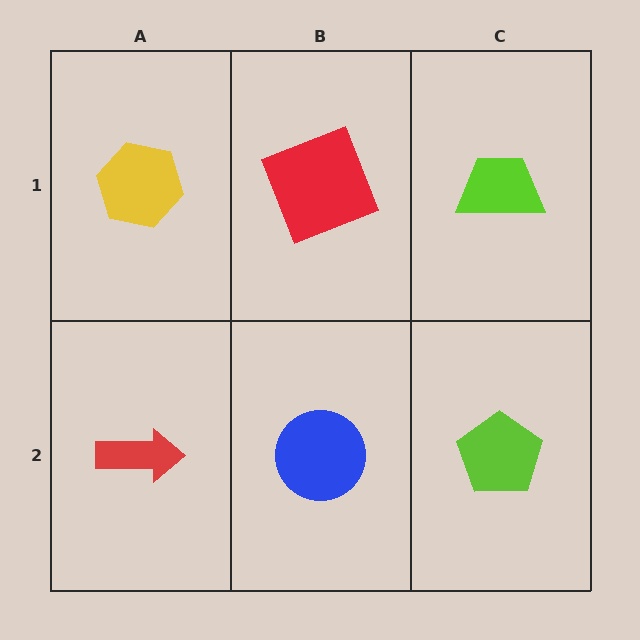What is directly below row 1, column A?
A red arrow.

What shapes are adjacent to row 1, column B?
A blue circle (row 2, column B), a yellow hexagon (row 1, column A), a lime trapezoid (row 1, column C).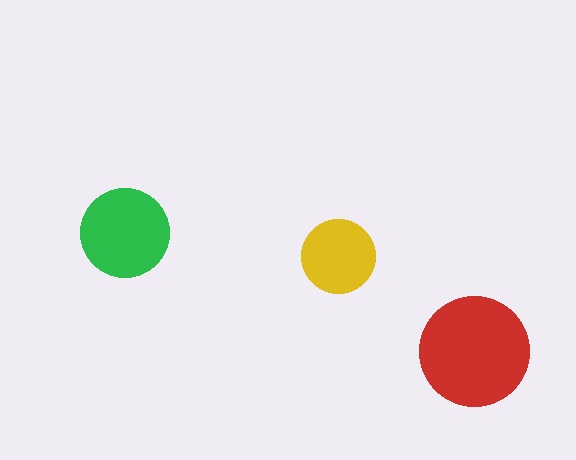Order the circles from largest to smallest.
the red one, the green one, the yellow one.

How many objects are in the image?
There are 3 objects in the image.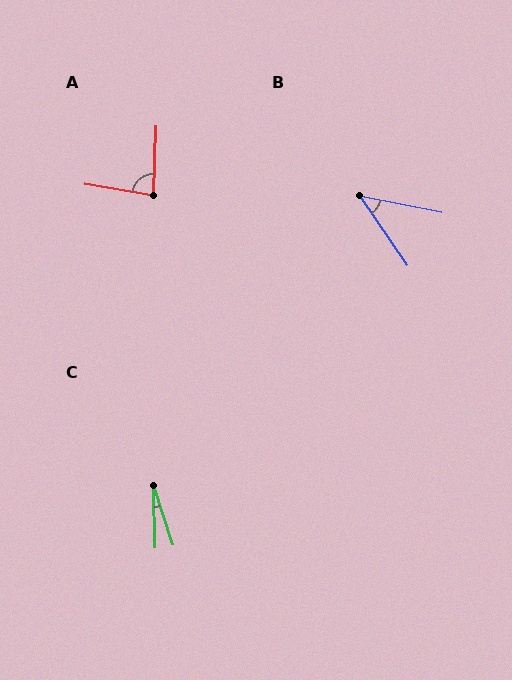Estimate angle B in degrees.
Approximately 45 degrees.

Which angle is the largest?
A, at approximately 82 degrees.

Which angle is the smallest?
C, at approximately 17 degrees.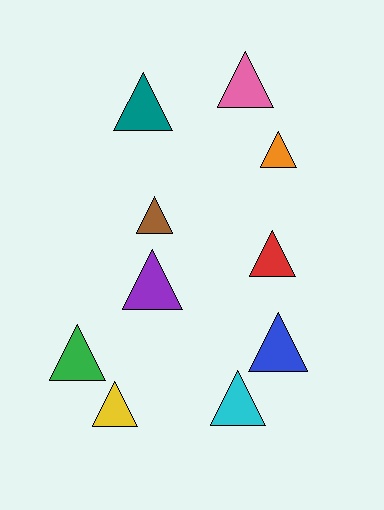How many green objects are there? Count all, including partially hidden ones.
There is 1 green object.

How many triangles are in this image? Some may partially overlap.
There are 10 triangles.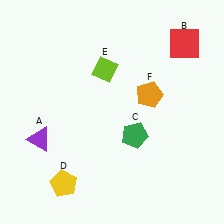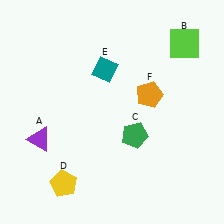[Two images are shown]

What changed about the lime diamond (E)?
In Image 1, E is lime. In Image 2, it changed to teal.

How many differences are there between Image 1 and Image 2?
There are 2 differences between the two images.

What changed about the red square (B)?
In Image 1, B is red. In Image 2, it changed to lime.